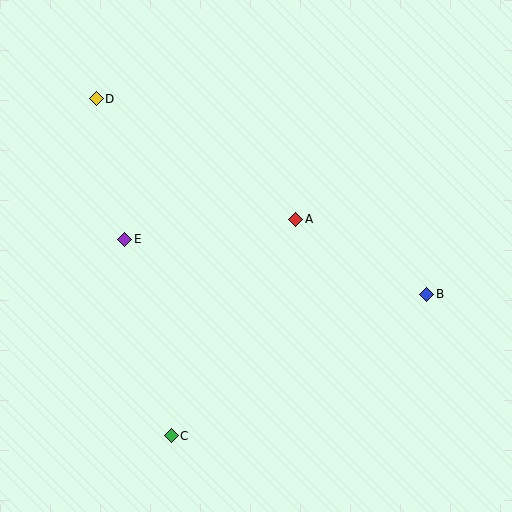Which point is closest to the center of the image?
Point A at (296, 219) is closest to the center.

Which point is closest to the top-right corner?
Point B is closest to the top-right corner.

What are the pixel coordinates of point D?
Point D is at (96, 99).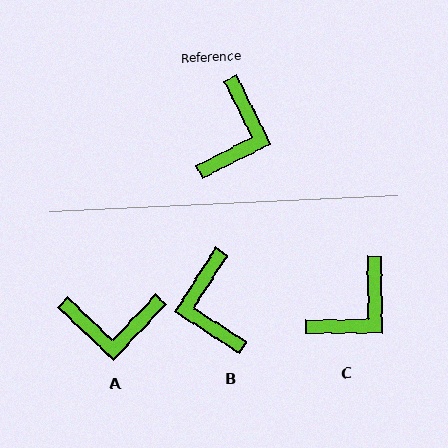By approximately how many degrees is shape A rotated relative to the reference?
Approximately 70 degrees clockwise.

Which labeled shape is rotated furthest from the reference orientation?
B, about 149 degrees away.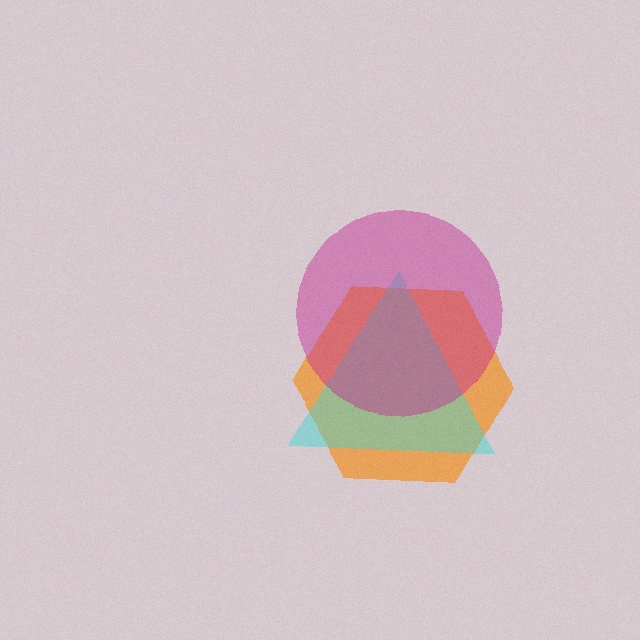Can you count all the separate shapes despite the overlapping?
Yes, there are 3 separate shapes.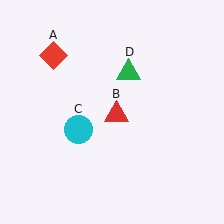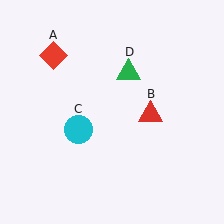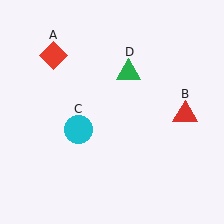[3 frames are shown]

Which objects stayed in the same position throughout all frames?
Red diamond (object A) and cyan circle (object C) and green triangle (object D) remained stationary.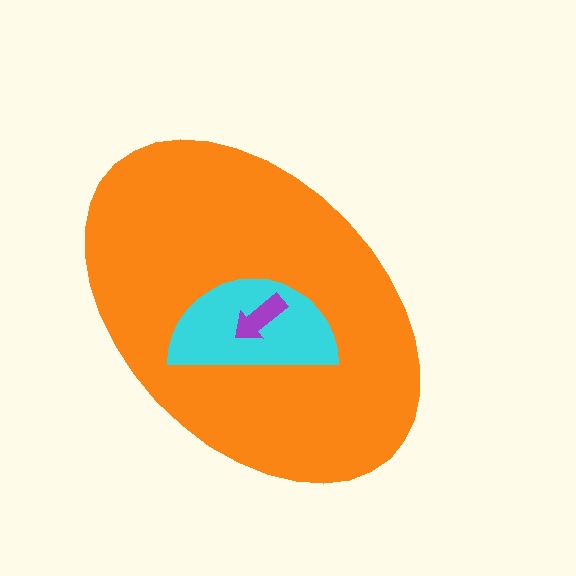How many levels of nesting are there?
3.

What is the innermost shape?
The purple arrow.